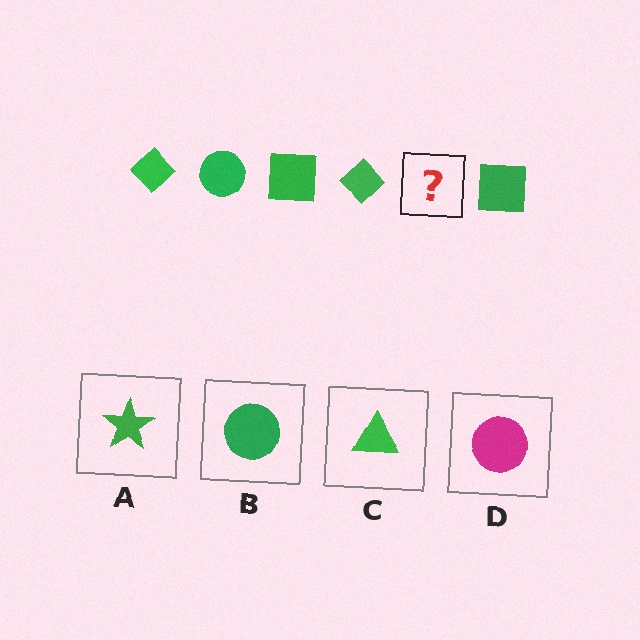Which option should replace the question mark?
Option B.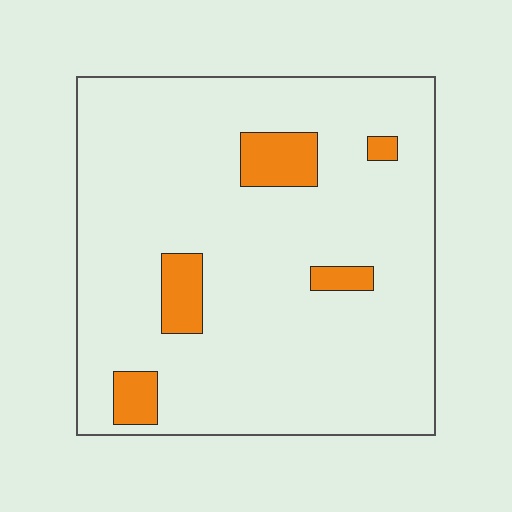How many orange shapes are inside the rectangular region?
5.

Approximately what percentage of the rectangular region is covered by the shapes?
Approximately 10%.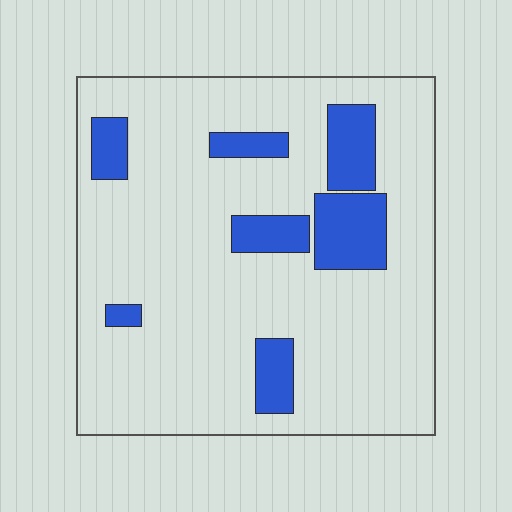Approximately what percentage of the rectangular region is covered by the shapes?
Approximately 15%.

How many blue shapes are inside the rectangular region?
7.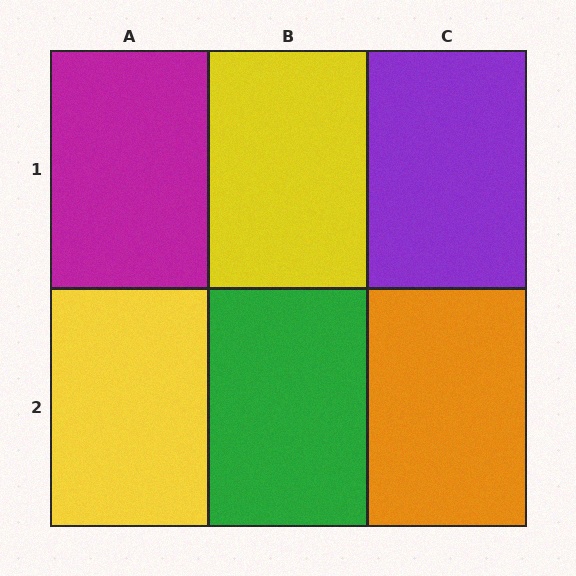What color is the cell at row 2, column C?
Orange.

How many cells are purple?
1 cell is purple.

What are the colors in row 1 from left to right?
Magenta, yellow, purple.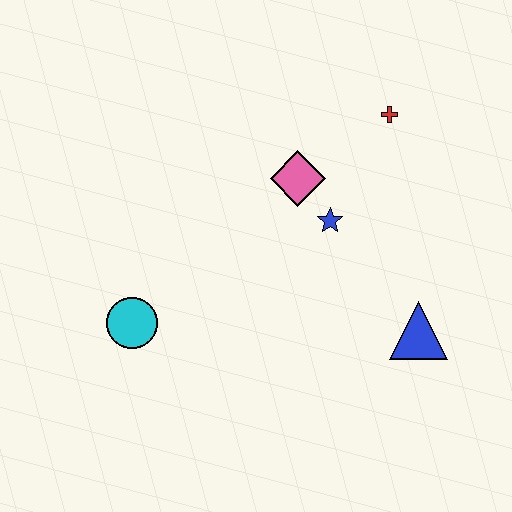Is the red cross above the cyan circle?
Yes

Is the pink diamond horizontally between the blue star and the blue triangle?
No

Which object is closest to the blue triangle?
The blue star is closest to the blue triangle.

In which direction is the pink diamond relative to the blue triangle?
The pink diamond is above the blue triangle.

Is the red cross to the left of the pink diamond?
No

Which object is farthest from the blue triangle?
The cyan circle is farthest from the blue triangle.